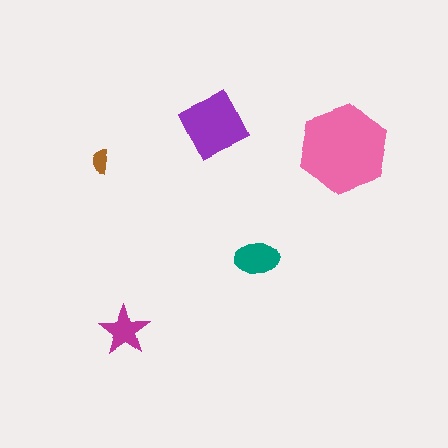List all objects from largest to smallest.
The pink hexagon, the purple square, the teal ellipse, the magenta star, the brown semicircle.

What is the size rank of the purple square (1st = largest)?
2nd.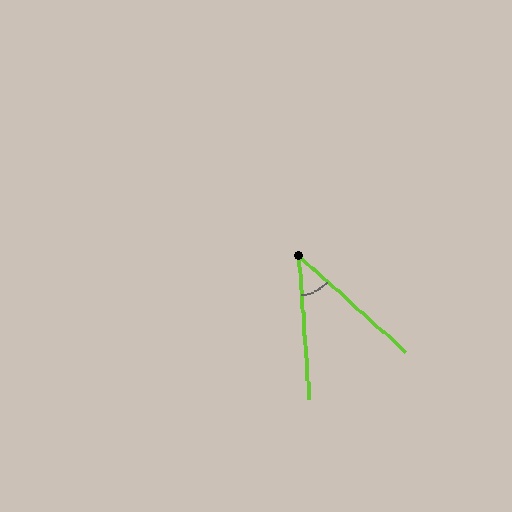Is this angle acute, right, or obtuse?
It is acute.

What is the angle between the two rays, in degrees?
Approximately 44 degrees.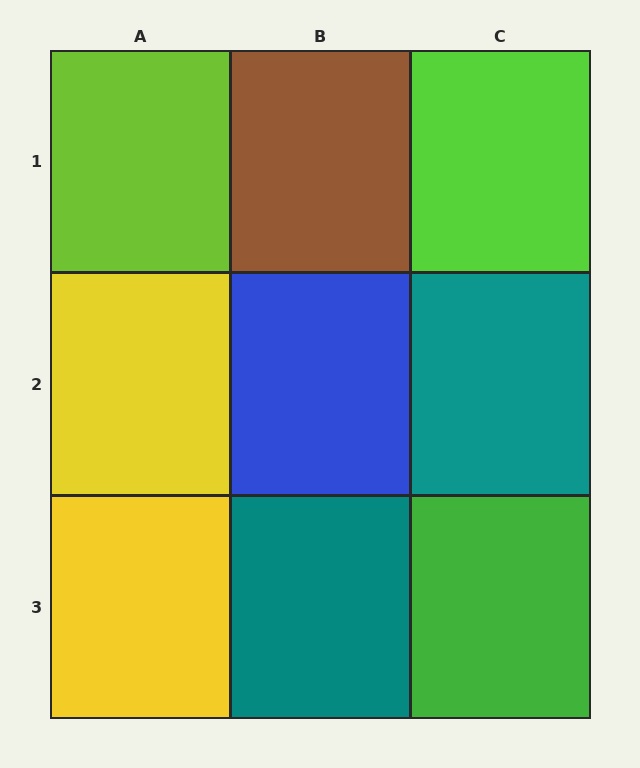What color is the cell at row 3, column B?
Teal.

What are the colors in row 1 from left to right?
Lime, brown, lime.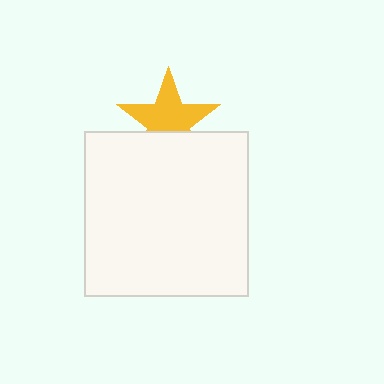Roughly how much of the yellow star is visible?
Most of it is visible (roughly 68%).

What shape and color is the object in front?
The object in front is a white square.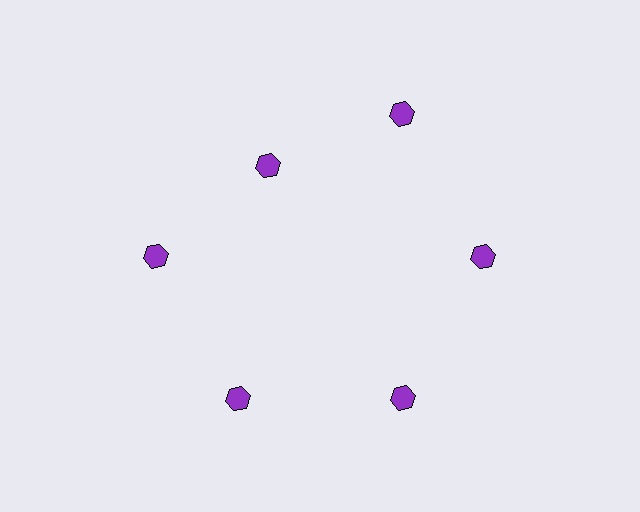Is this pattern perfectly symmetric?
No. The 6 purple hexagons are arranged in a ring, but one element near the 11 o'clock position is pulled inward toward the center, breaking the 6-fold rotational symmetry.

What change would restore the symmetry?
The symmetry would be restored by moving it outward, back onto the ring so that all 6 hexagons sit at equal angles and equal distance from the center.